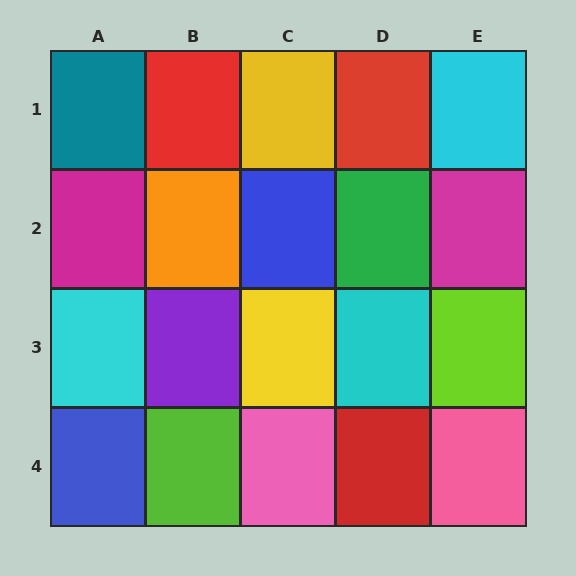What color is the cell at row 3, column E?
Lime.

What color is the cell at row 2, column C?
Blue.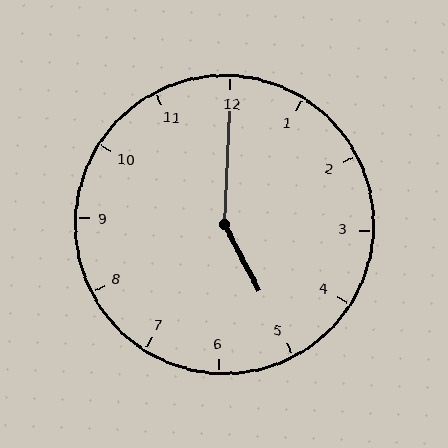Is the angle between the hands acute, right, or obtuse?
It is obtuse.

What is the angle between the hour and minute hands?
Approximately 150 degrees.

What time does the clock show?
5:00.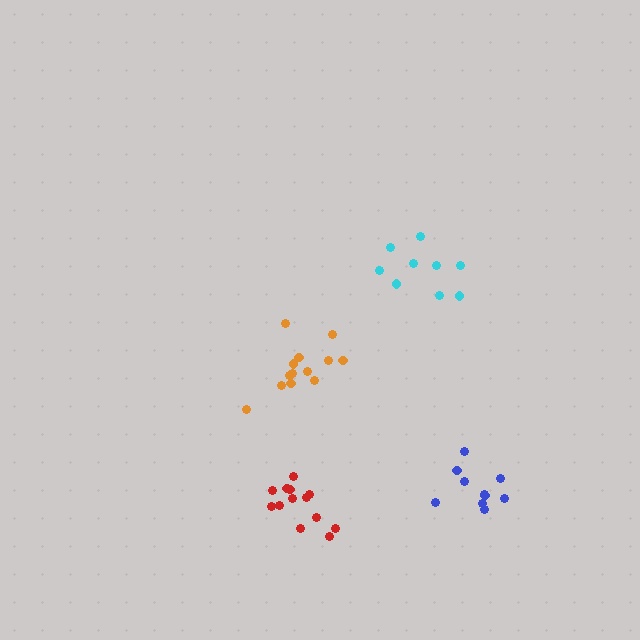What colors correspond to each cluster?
The clusters are colored: blue, orange, cyan, red.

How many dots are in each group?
Group 1: 10 dots, Group 2: 13 dots, Group 3: 9 dots, Group 4: 13 dots (45 total).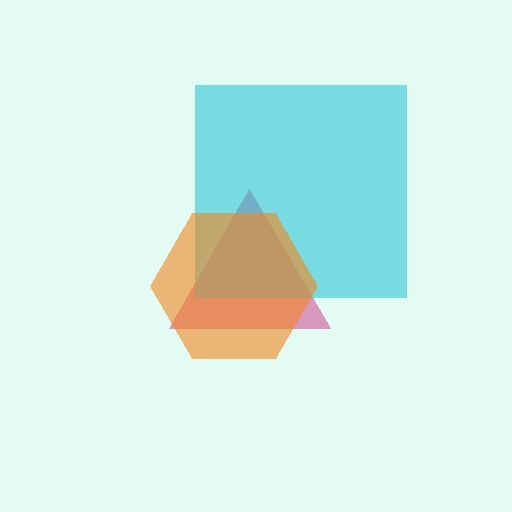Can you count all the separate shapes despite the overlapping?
Yes, there are 3 separate shapes.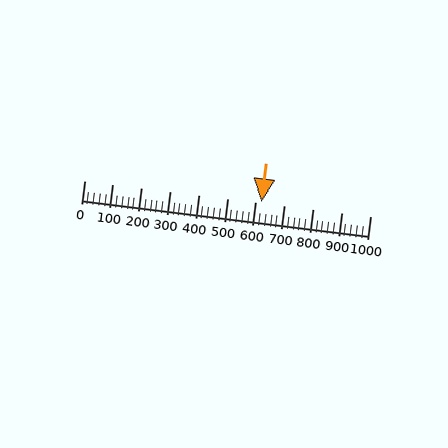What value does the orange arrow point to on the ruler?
The orange arrow points to approximately 620.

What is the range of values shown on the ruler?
The ruler shows values from 0 to 1000.